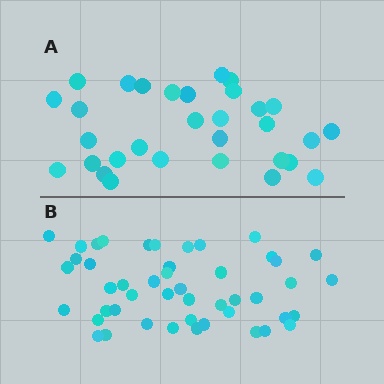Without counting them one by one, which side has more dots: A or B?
Region B (the bottom region) has more dots.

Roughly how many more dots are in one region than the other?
Region B has approximately 15 more dots than region A.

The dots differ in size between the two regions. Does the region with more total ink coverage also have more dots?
No. Region A has more total ink coverage because its dots are larger, but region B actually contains more individual dots. Total area can be misleading — the number of items is what matters here.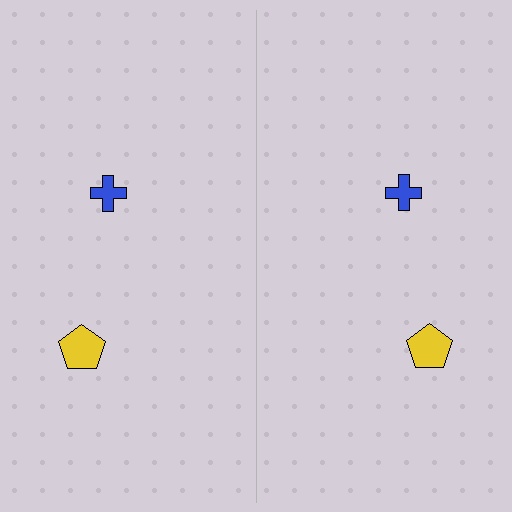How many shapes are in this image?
There are 4 shapes in this image.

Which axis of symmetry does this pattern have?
The pattern has a vertical axis of symmetry running through the center of the image.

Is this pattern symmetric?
Yes, this pattern has bilateral (reflection) symmetry.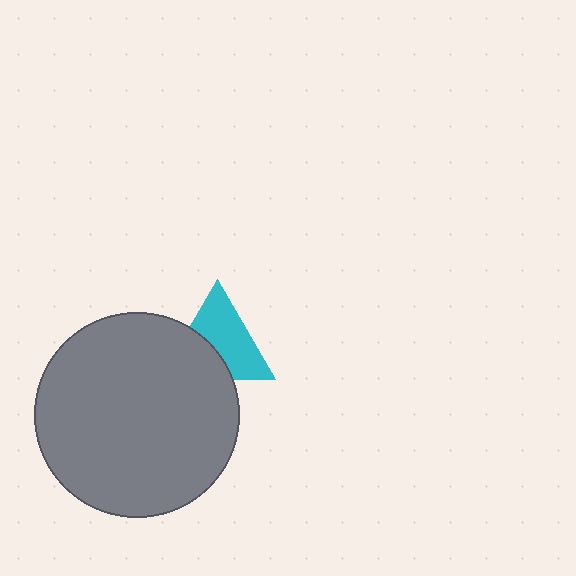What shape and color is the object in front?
The object in front is a gray circle.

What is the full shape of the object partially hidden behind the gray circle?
The partially hidden object is a cyan triangle.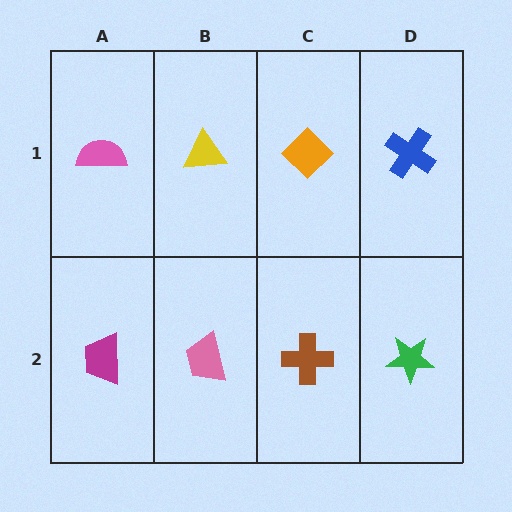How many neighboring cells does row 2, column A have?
2.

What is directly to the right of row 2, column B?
A brown cross.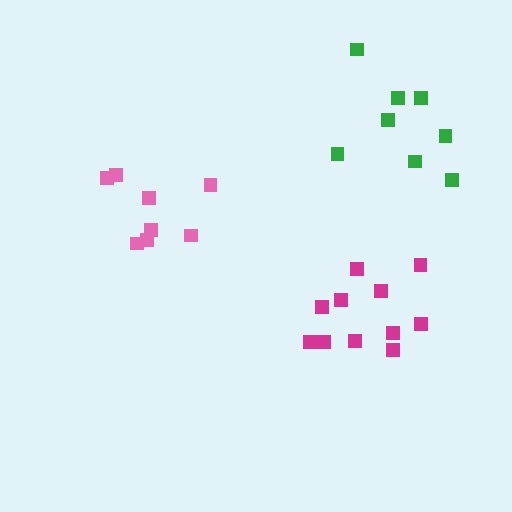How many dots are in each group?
Group 1: 8 dots, Group 2: 11 dots, Group 3: 8 dots (27 total).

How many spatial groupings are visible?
There are 3 spatial groupings.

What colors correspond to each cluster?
The clusters are colored: pink, magenta, green.